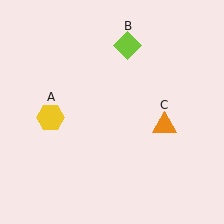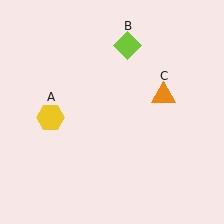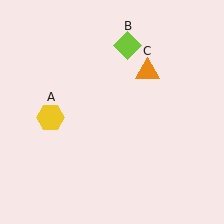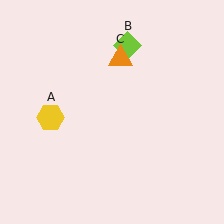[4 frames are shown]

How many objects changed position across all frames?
1 object changed position: orange triangle (object C).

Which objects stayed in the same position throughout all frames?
Yellow hexagon (object A) and lime diamond (object B) remained stationary.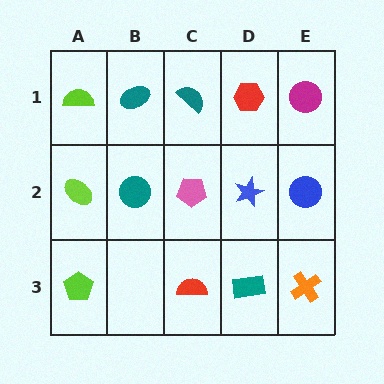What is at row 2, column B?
A teal circle.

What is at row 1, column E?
A magenta circle.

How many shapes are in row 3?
4 shapes.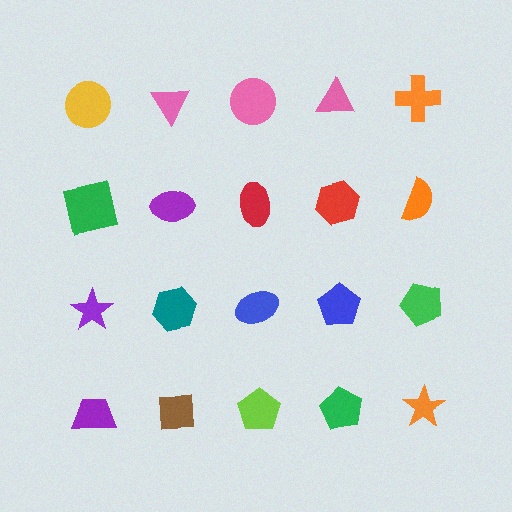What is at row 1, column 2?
A pink triangle.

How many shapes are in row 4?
5 shapes.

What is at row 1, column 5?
An orange cross.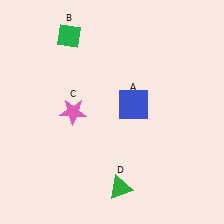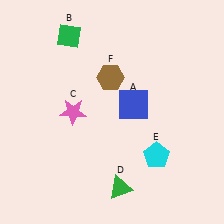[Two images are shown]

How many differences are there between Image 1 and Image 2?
There are 2 differences between the two images.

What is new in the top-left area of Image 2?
A brown hexagon (F) was added in the top-left area of Image 2.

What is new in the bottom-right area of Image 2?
A cyan pentagon (E) was added in the bottom-right area of Image 2.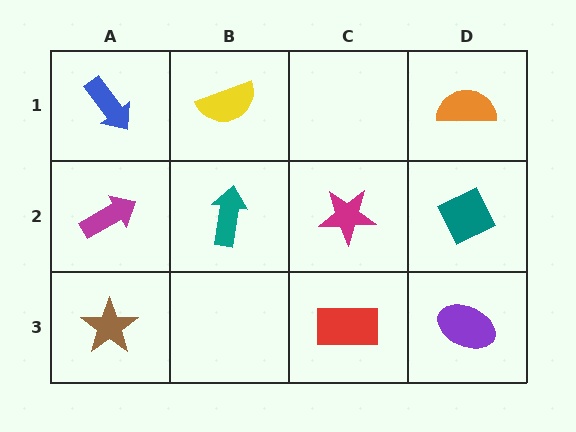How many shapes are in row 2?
4 shapes.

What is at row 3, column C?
A red rectangle.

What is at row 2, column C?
A magenta star.